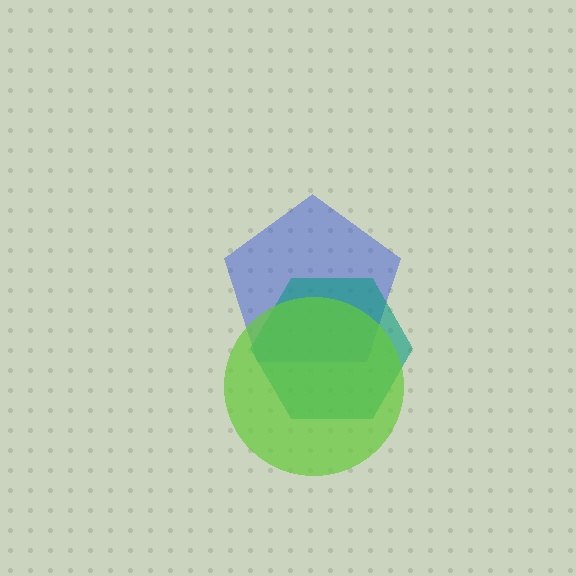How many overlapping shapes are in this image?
There are 3 overlapping shapes in the image.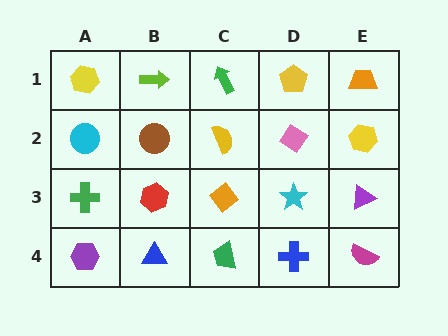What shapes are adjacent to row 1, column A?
A cyan circle (row 2, column A), a lime arrow (row 1, column B).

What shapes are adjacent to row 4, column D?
A cyan star (row 3, column D), a green trapezoid (row 4, column C), a magenta semicircle (row 4, column E).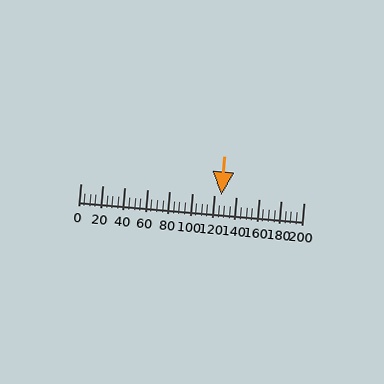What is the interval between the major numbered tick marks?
The major tick marks are spaced 20 units apart.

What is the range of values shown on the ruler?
The ruler shows values from 0 to 200.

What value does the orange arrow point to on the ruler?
The orange arrow points to approximately 127.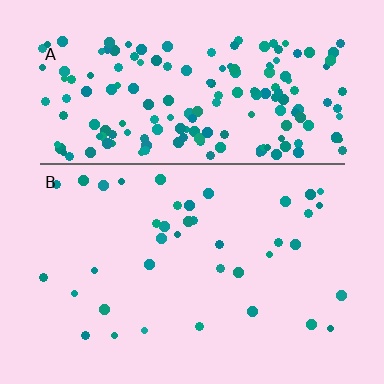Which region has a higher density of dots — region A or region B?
A (the top).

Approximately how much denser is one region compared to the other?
Approximately 5.1× — region A over region B.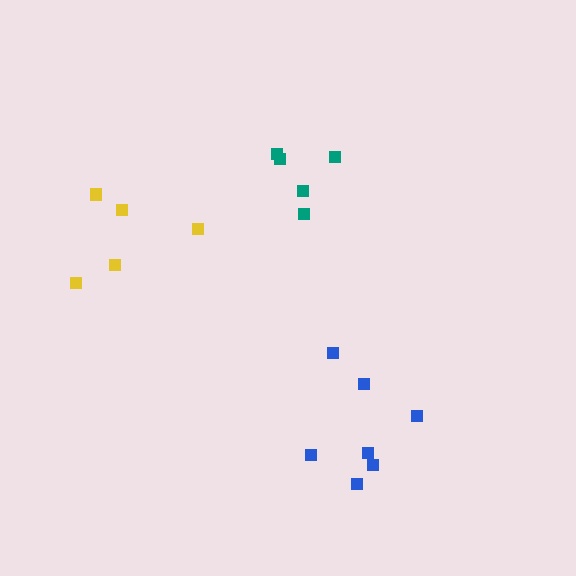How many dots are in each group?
Group 1: 5 dots, Group 2: 5 dots, Group 3: 7 dots (17 total).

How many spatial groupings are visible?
There are 3 spatial groupings.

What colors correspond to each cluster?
The clusters are colored: teal, yellow, blue.